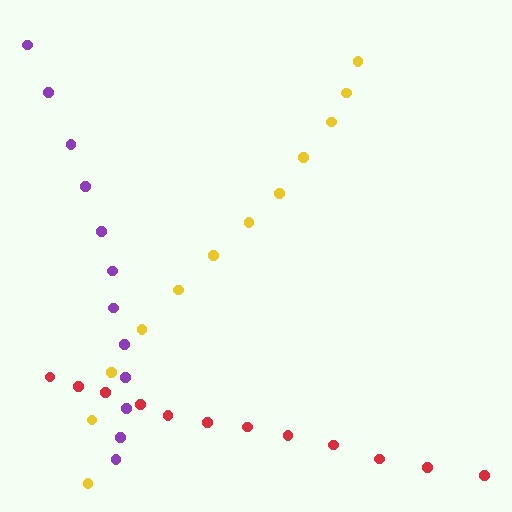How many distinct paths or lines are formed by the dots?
There are 3 distinct paths.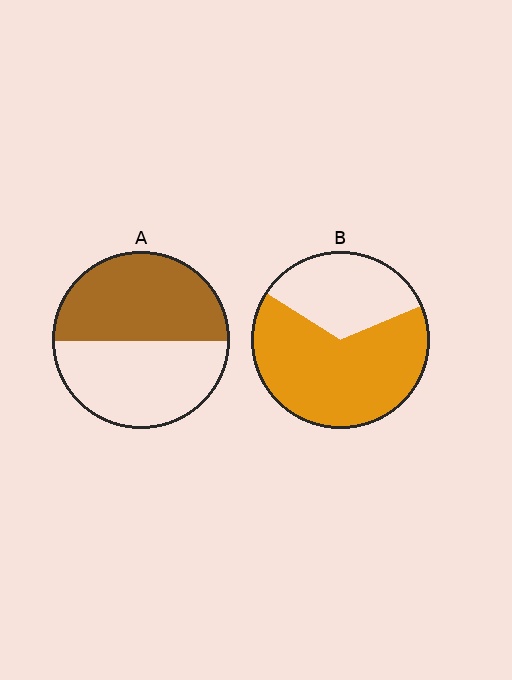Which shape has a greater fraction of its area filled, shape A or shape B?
Shape B.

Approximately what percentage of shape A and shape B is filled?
A is approximately 50% and B is approximately 65%.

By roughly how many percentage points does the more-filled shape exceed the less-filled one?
By roughly 15 percentage points (B over A).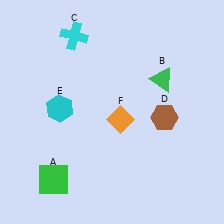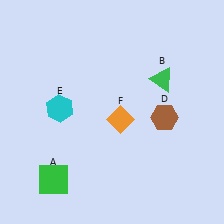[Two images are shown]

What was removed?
The cyan cross (C) was removed in Image 2.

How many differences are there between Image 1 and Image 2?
There is 1 difference between the two images.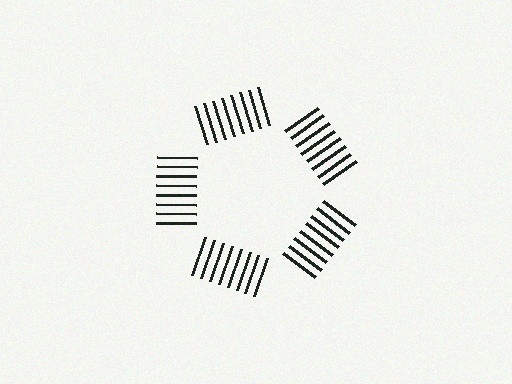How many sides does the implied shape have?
5 sides — the line-ends trace a pentagon.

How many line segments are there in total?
40 — 8 along each of the 5 edges.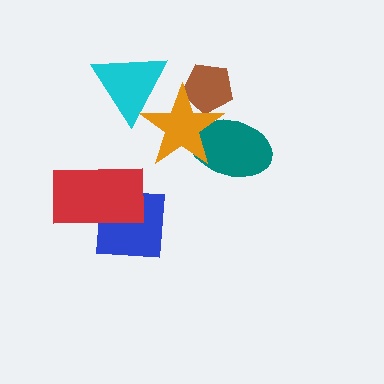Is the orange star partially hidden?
No, no other shape covers it.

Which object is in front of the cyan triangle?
The orange star is in front of the cyan triangle.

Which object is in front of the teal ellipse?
The orange star is in front of the teal ellipse.